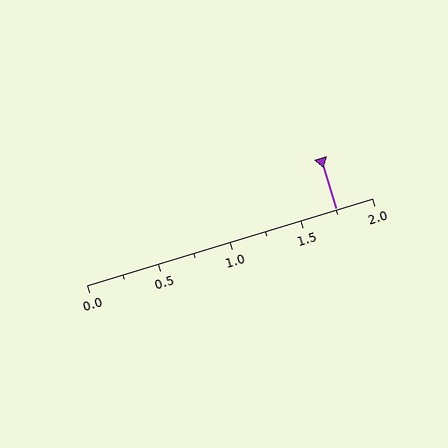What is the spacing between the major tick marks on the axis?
The major ticks are spaced 0.5 apart.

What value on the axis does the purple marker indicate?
The marker indicates approximately 1.75.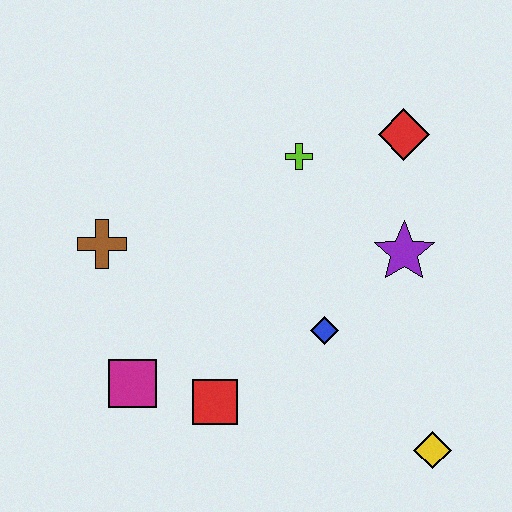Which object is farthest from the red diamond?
The magenta square is farthest from the red diamond.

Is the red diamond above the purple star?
Yes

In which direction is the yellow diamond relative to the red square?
The yellow diamond is to the right of the red square.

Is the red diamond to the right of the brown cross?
Yes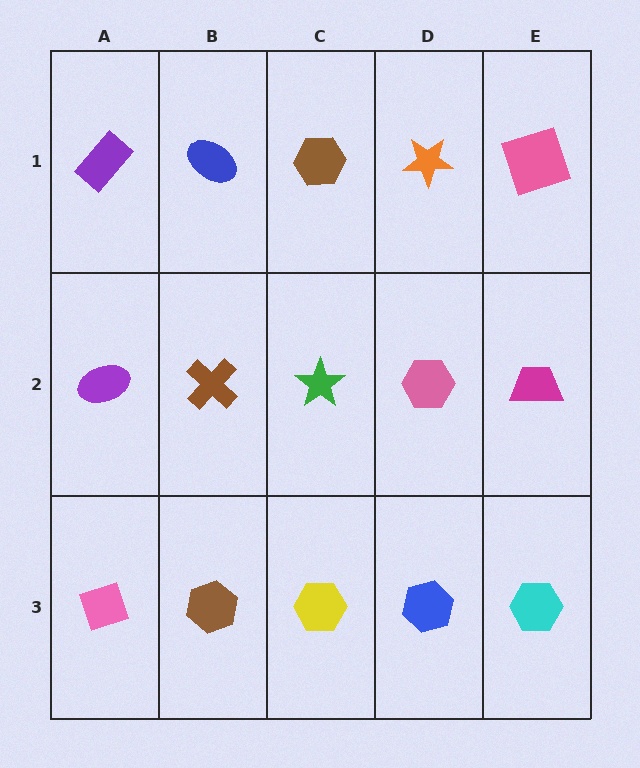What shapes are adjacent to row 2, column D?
An orange star (row 1, column D), a blue hexagon (row 3, column D), a green star (row 2, column C), a magenta trapezoid (row 2, column E).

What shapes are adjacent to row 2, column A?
A purple rectangle (row 1, column A), a pink diamond (row 3, column A), a brown cross (row 2, column B).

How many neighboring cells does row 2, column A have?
3.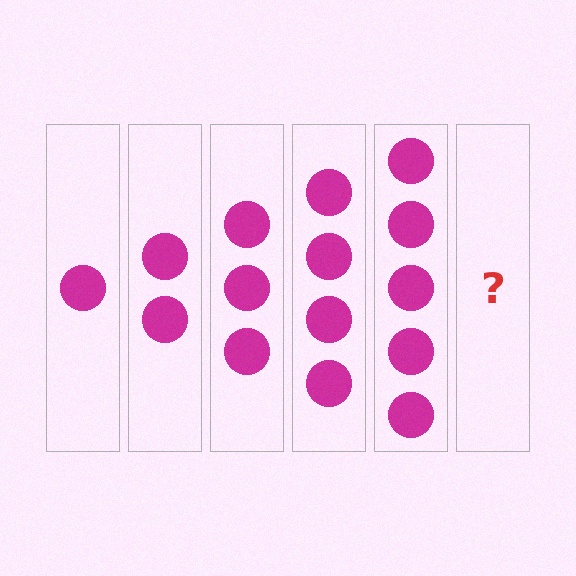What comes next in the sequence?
The next element should be 6 circles.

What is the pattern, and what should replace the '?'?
The pattern is that each step adds one more circle. The '?' should be 6 circles.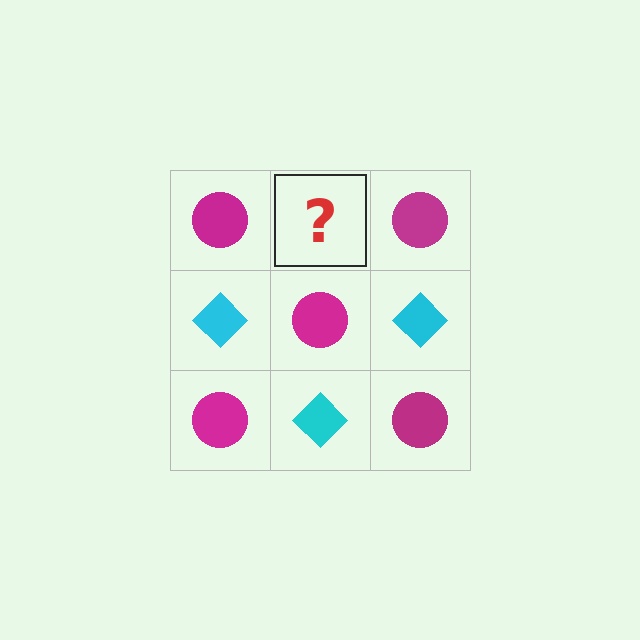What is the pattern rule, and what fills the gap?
The rule is that it alternates magenta circle and cyan diamond in a checkerboard pattern. The gap should be filled with a cyan diamond.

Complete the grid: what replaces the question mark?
The question mark should be replaced with a cyan diamond.